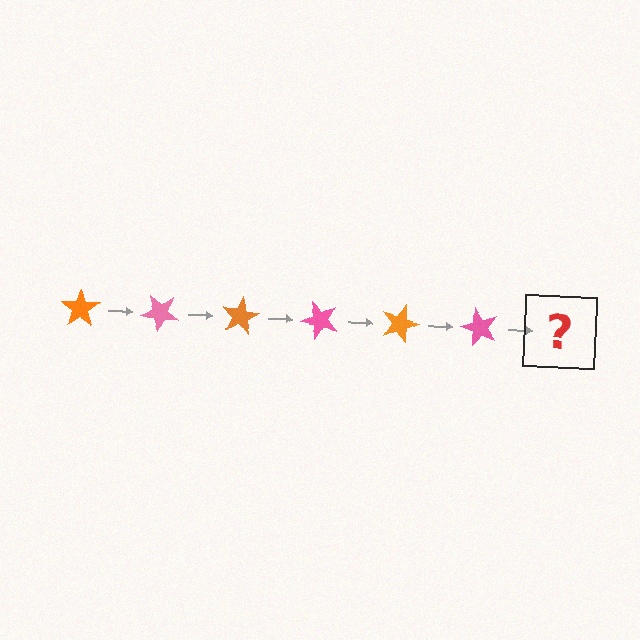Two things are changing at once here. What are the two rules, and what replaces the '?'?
The two rules are that it rotates 40 degrees each step and the color cycles through orange and pink. The '?' should be an orange star, rotated 240 degrees from the start.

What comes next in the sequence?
The next element should be an orange star, rotated 240 degrees from the start.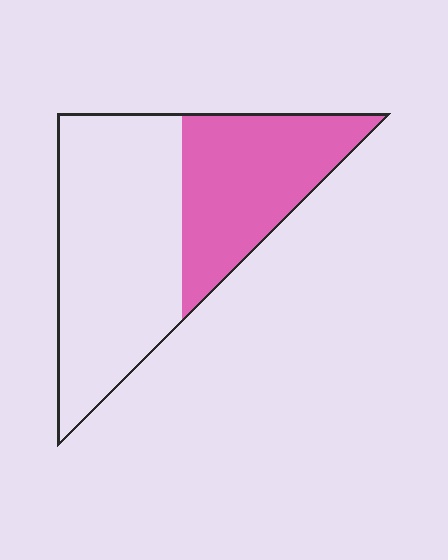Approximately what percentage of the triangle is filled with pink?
Approximately 40%.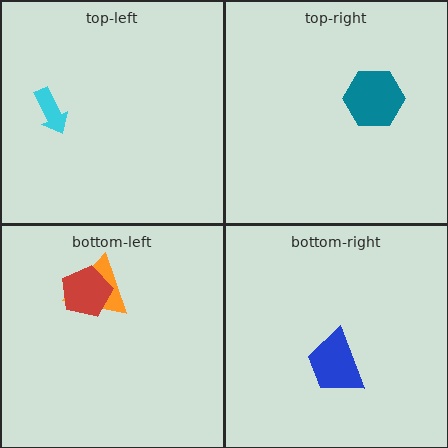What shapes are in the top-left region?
The cyan arrow.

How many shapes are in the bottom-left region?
2.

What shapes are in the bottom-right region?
The blue trapezoid.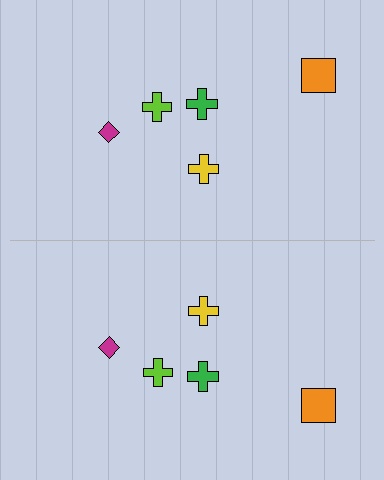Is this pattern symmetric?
Yes, this pattern has bilateral (reflection) symmetry.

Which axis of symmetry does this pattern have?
The pattern has a horizontal axis of symmetry running through the center of the image.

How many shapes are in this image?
There are 10 shapes in this image.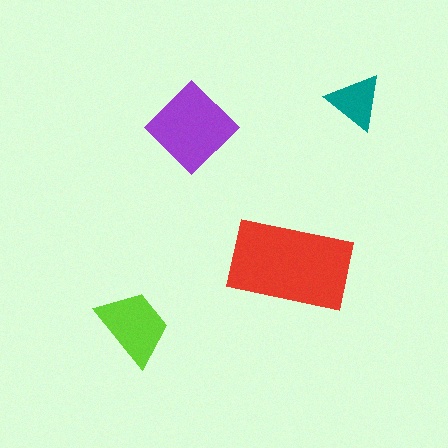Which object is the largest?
The red rectangle.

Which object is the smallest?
The teal triangle.